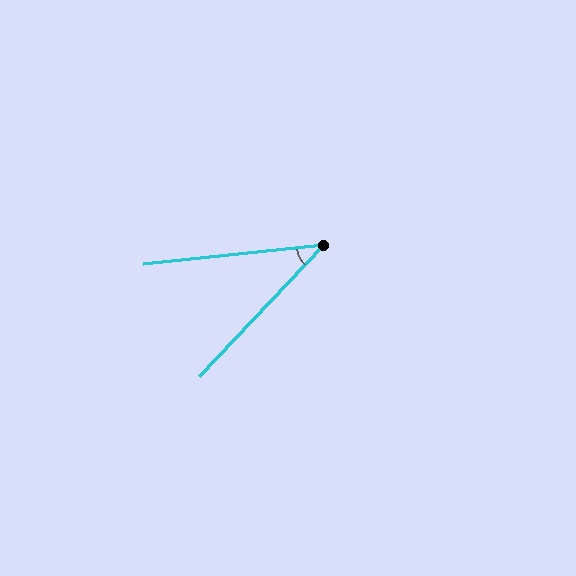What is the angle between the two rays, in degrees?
Approximately 41 degrees.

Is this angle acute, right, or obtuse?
It is acute.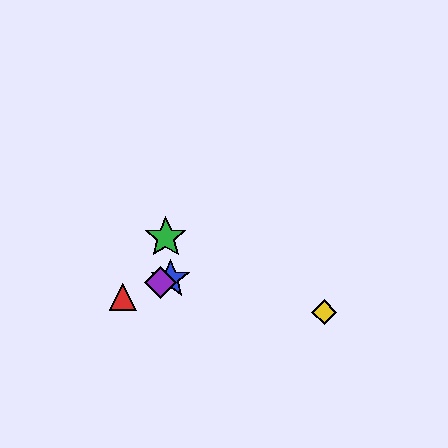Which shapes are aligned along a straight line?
The red triangle, the blue star, the purple diamond are aligned along a straight line.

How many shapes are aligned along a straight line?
3 shapes (the red triangle, the blue star, the purple diamond) are aligned along a straight line.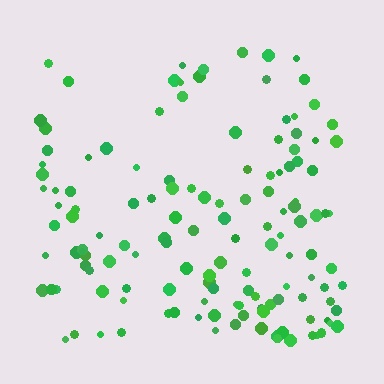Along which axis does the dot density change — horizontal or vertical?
Vertical.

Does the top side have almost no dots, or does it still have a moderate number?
Still a moderate number, just noticeably fewer than the bottom.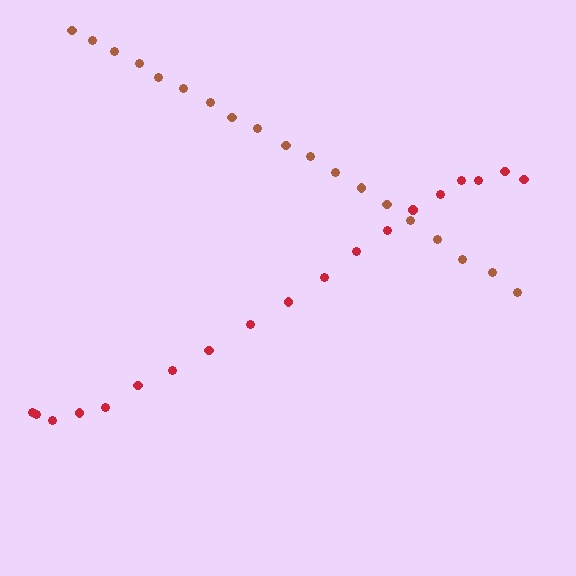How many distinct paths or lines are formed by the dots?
There are 2 distinct paths.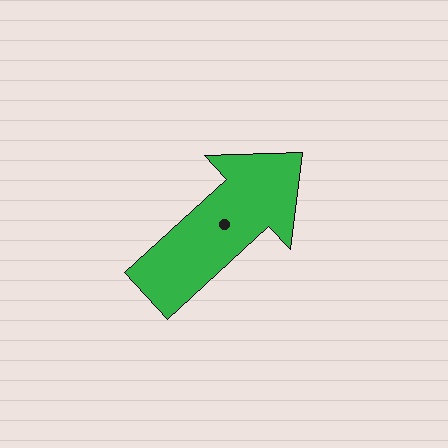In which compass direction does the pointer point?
Northeast.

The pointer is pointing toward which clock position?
Roughly 2 o'clock.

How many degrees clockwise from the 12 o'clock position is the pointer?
Approximately 48 degrees.